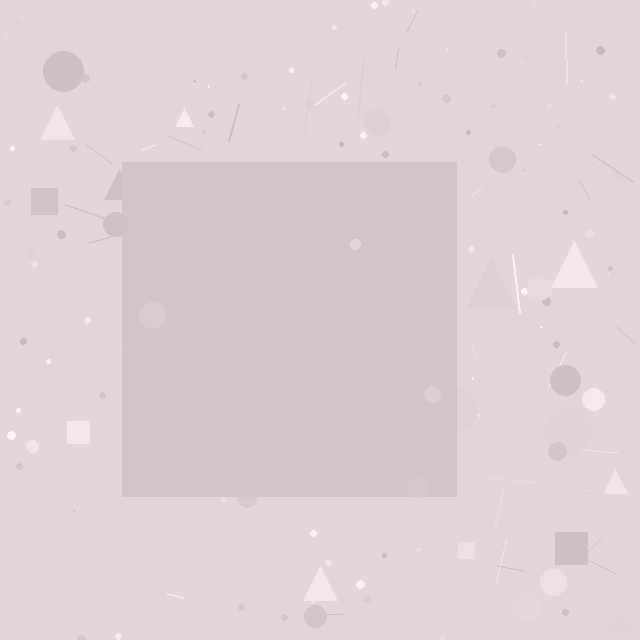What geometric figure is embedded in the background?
A square is embedded in the background.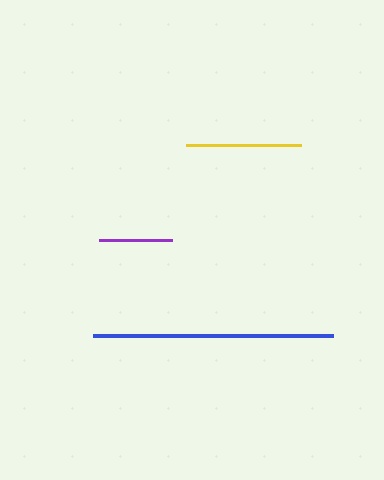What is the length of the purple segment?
The purple segment is approximately 74 pixels long.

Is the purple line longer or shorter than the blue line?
The blue line is longer than the purple line.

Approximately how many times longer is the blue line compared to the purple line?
The blue line is approximately 3.3 times the length of the purple line.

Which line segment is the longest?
The blue line is the longest at approximately 240 pixels.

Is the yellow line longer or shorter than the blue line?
The blue line is longer than the yellow line.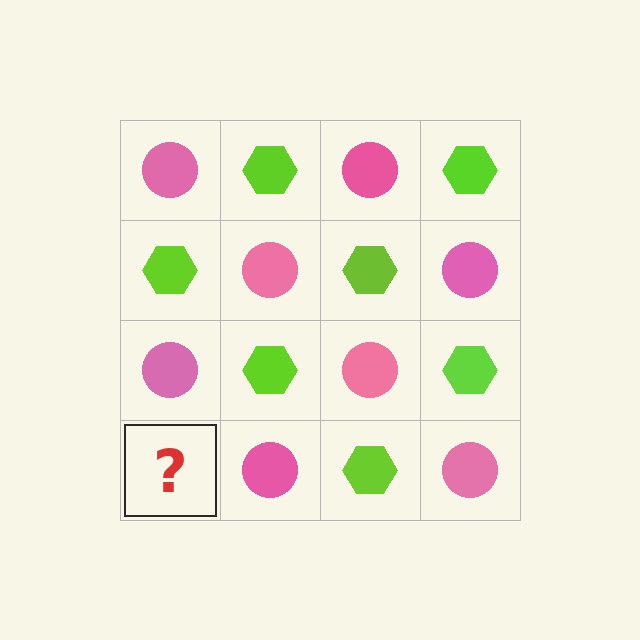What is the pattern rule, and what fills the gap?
The rule is that it alternates pink circle and lime hexagon in a checkerboard pattern. The gap should be filled with a lime hexagon.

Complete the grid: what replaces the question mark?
The question mark should be replaced with a lime hexagon.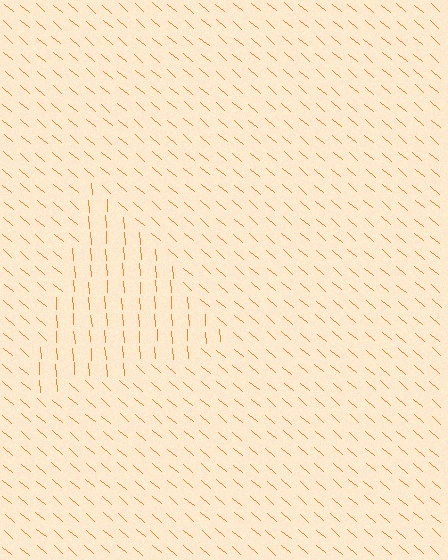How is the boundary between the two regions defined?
The boundary is defined purely by a change in line orientation (approximately 45 degrees difference). All lines are the same color and thickness.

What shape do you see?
I see a triangle.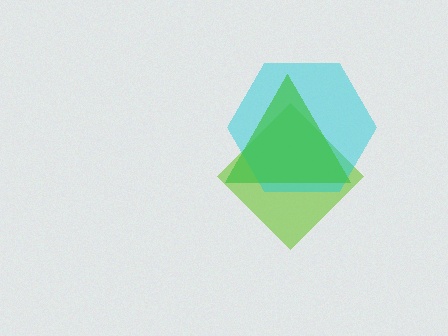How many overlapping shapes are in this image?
There are 3 overlapping shapes in the image.